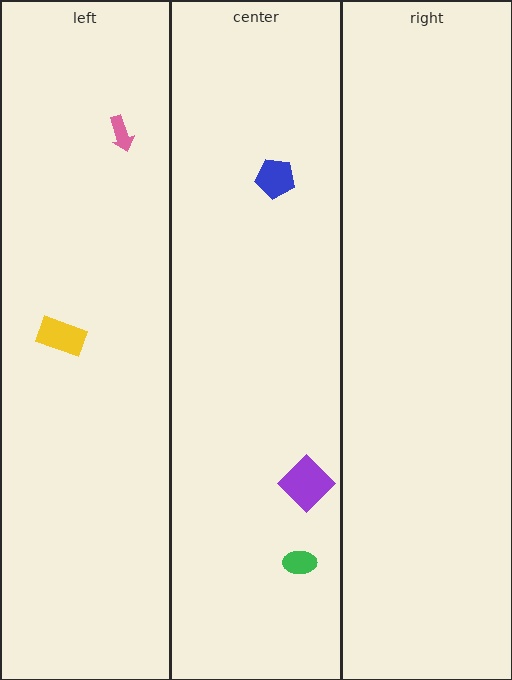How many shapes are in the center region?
3.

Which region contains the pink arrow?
The left region.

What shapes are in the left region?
The pink arrow, the yellow rectangle.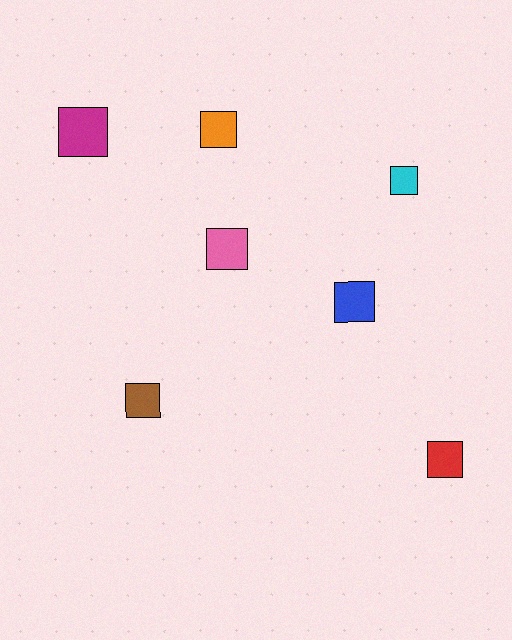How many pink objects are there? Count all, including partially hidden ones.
There is 1 pink object.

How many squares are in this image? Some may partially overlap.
There are 7 squares.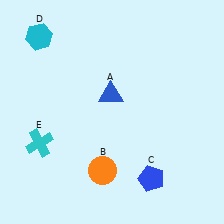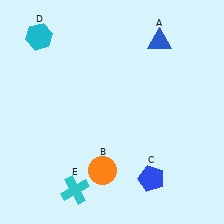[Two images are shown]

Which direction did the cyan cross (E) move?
The cyan cross (E) moved down.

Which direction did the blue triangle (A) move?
The blue triangle (A) moved up.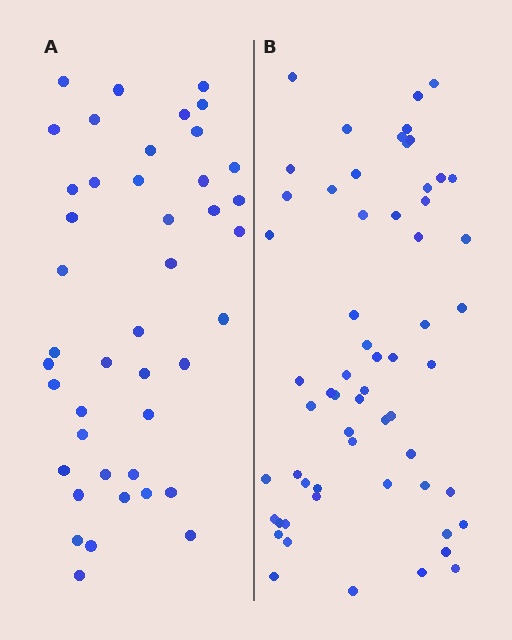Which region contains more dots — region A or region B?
Region B (the right region) has more dots.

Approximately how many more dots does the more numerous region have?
Region B has approximately 15 more dots than region A.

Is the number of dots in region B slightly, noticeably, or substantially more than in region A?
Region B has noticeably more, but not dramatically so. The ratio is roughly 1.4 to 1.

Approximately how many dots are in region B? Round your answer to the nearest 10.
About 60 dots.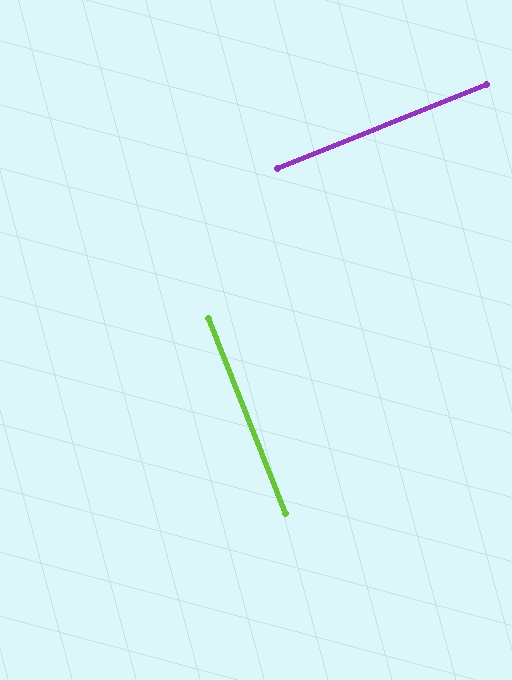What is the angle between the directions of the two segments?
Approximately 90 degrees.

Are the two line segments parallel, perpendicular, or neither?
Perpendicular — they meet at approximately 90°.